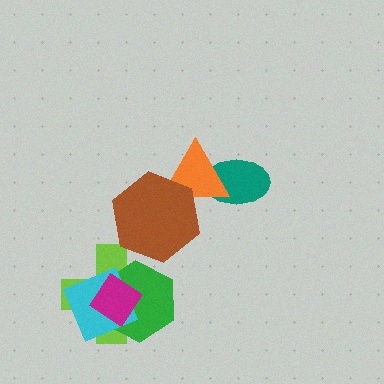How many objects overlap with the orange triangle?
2 objects overlap with the orange triangle.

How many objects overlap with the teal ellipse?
1 object overlaps with the teal ellipse.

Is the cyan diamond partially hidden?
Yes, it is partially covered by another shape.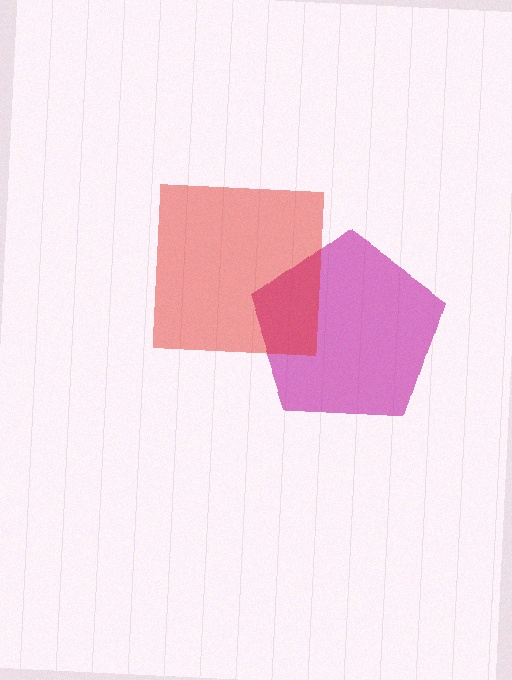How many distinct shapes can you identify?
There are 2 distinct shapes: a magenta pentagon, a red square.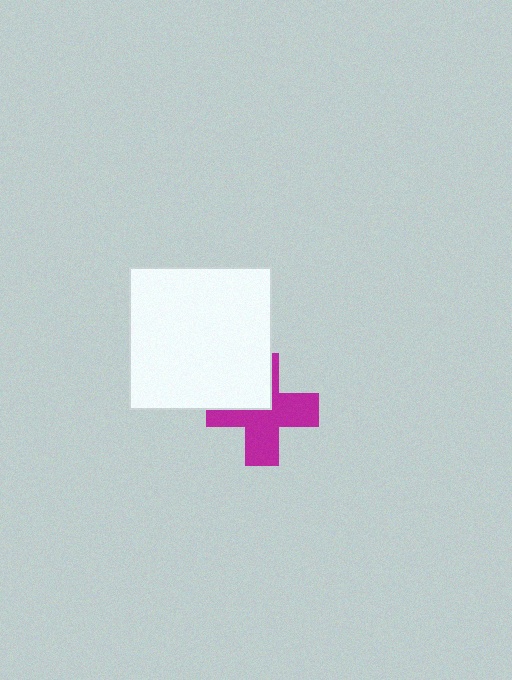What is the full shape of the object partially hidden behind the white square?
The partially hidden object is a magenta cross.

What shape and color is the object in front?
The object in front is a white square.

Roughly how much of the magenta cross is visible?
Most of it is visible (roughly 68%).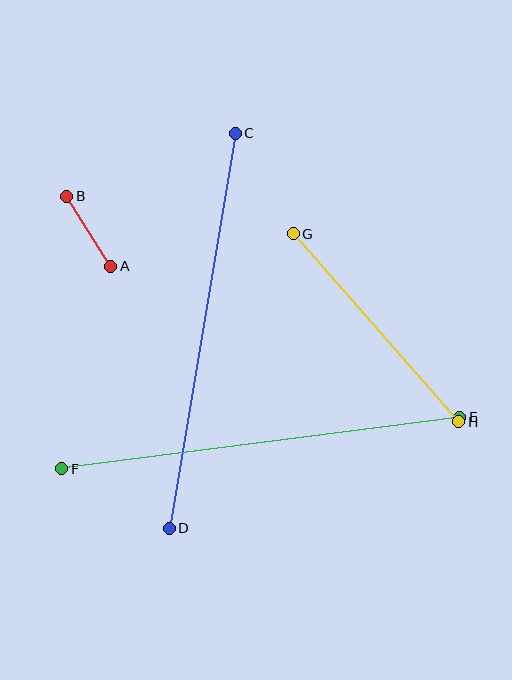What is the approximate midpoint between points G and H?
The midpoint is at approximately (376, 328) pixels.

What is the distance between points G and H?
The distance is approximately 251 pixels.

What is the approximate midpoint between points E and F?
The midpoint is at approximately (261, 443) pixels.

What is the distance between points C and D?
The distance is approximately 401 pixels.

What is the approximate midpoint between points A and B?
The midpoint is at approximately (89, 231) pixels.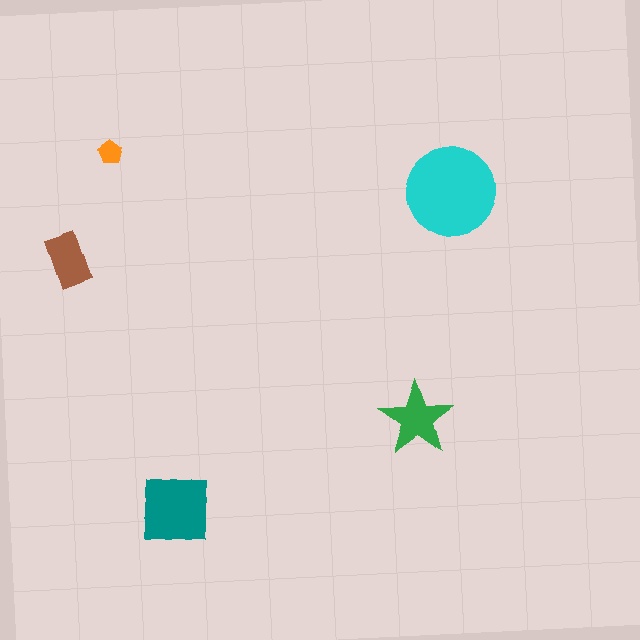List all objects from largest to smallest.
The cyan circle, the teal square, the green star, the brown rectangle, the orange pentagon.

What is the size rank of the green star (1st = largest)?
3rd.